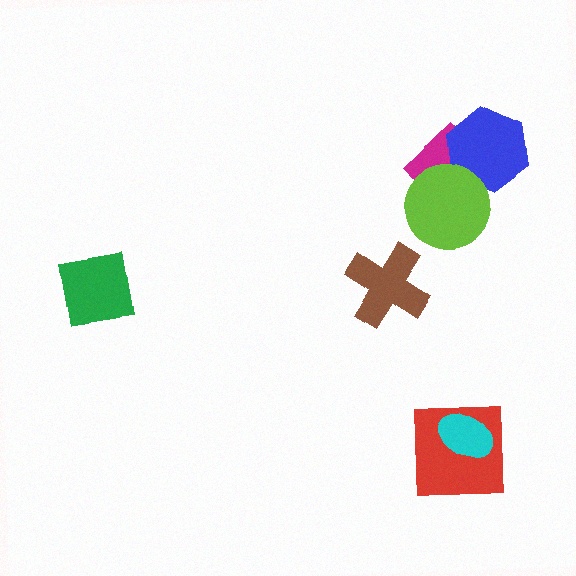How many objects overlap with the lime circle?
2 objects overlap with the lime circle.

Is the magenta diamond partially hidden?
Yes, it is partially covered by another shape.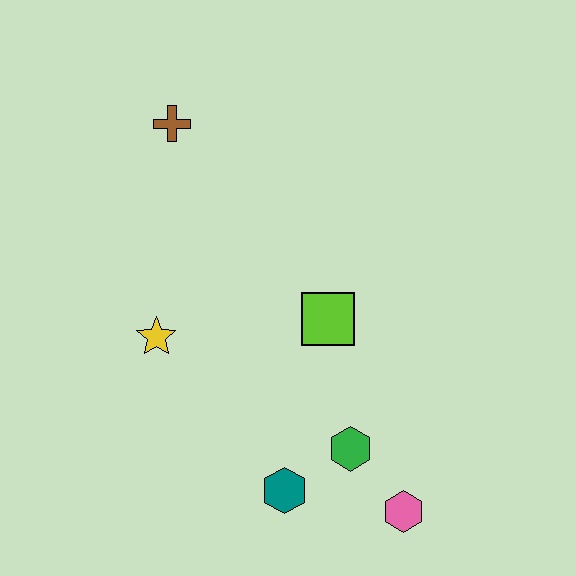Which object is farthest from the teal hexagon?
The brown cross is farthest from the teal hexagon.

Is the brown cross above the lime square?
Yes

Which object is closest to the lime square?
The green hexagon is closest to the lime square.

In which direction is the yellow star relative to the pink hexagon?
The yellow star is to the left of the pink hexagon.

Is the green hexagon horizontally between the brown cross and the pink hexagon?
Yes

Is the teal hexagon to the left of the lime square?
Yes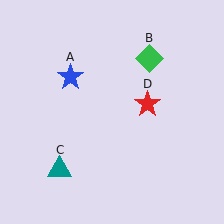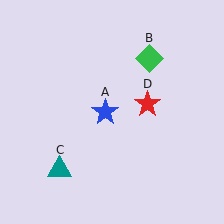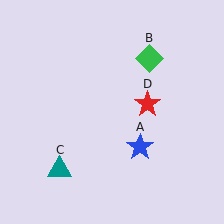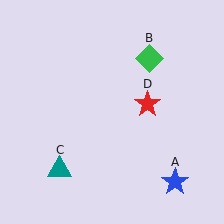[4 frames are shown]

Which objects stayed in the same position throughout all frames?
Green diamond (object B) and teal triangle (object C) and red star (object D) remained stationary.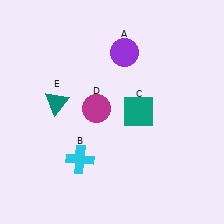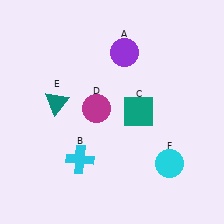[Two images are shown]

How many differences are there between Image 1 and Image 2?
There is 1 difference between the two images.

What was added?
A cyan circle (F) was added in Image 2.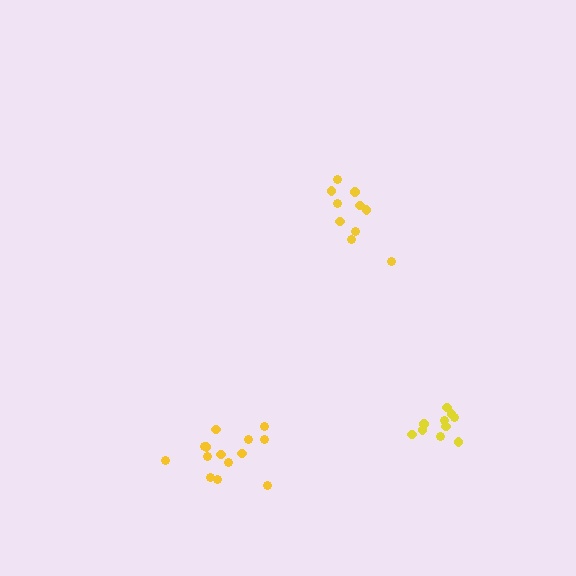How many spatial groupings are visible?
There are 3 spatial groupings.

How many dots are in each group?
Group 1: 10 dots, Group 2: 10 dots, Group 3: 14 dots (34 total).